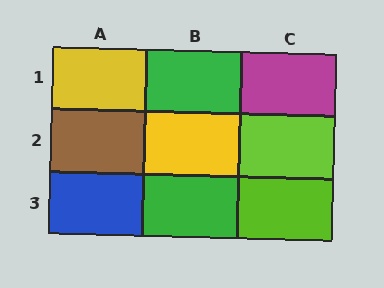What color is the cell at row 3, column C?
Lime.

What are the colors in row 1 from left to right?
Yellow, green, magenta.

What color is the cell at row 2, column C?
Lime.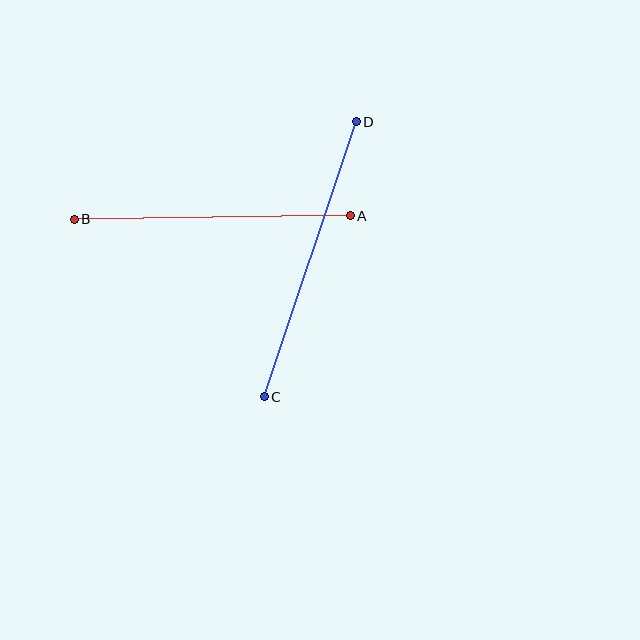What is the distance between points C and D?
The distance is approximately 290 pixels.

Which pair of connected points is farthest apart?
Points C and D are farthest apart.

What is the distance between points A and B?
The distance is approximately 276 pixels.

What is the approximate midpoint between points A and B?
The midpoint is at approximately (212, 217) pixels.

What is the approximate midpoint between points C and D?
The midpoint is at approximately (310, 259) pixels.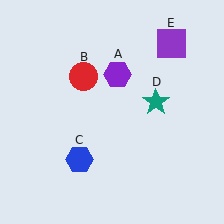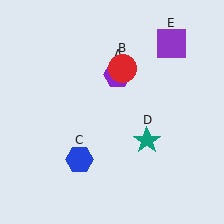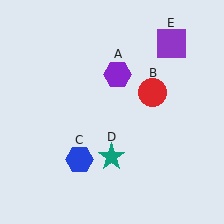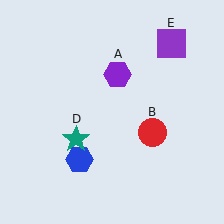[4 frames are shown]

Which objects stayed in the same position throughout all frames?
Purple hexagon (object A) and blue hexagon (object C) and purple square (object E) remained stationary.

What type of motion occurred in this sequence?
The red circle (object B), teal star (object D) rotated clockwise around the center of the scene.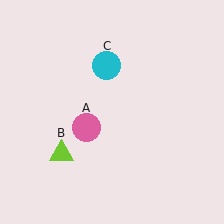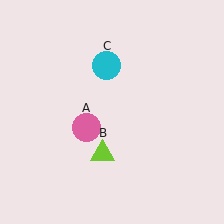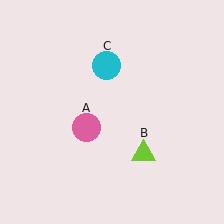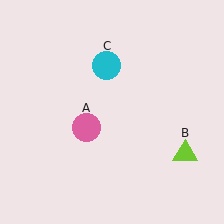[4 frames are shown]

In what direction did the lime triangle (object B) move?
The lime triangle (object B) moved right.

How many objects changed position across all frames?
1 object changed position: lime triangle (object B).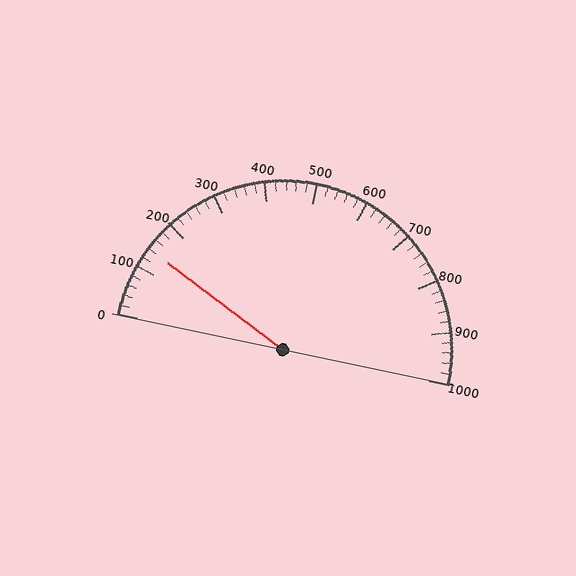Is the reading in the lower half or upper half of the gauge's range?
The reading is in the lower half of the range (0 to 1000).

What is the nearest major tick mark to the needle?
The nearest major tick mark is 100.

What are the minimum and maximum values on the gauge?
The gauge ranges from 0 to 1000.